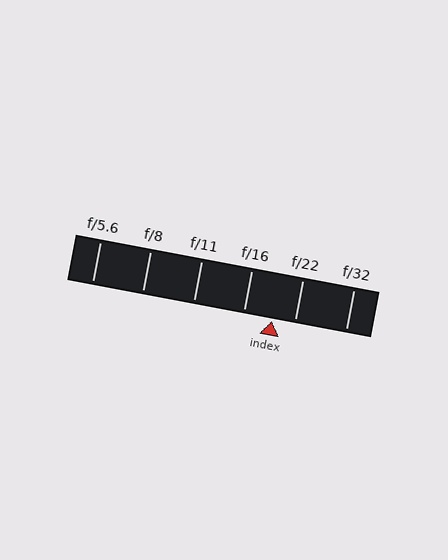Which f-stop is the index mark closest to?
The index mark is closest to f/22.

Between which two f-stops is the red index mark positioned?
The index mark is between f/16 and f/22.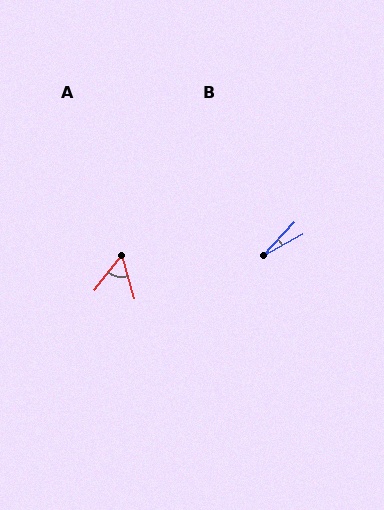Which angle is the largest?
A, at approximately 54 degrees.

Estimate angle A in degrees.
Approximately 54 degrees.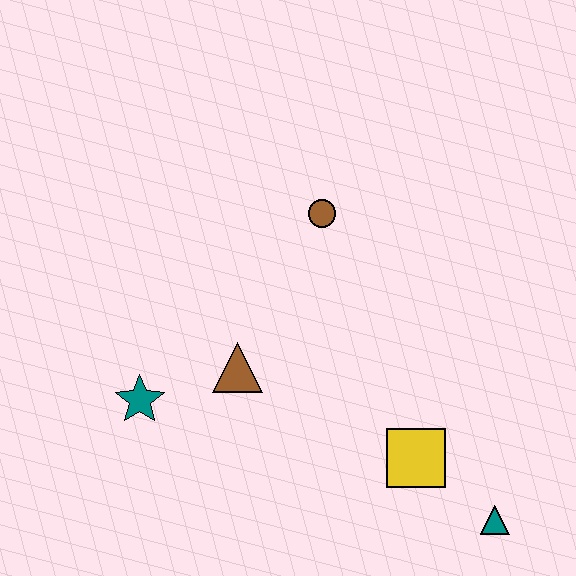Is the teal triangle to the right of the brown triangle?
Yes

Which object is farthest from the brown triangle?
The teal triangle is farthest from the brown triangle.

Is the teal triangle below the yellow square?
Yes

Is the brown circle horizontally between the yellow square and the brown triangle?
Yes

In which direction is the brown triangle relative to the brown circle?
The brown triangle is below the brown circle.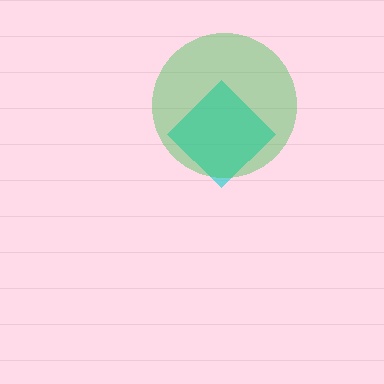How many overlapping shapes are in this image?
There are 2 overlapping shapes in the image.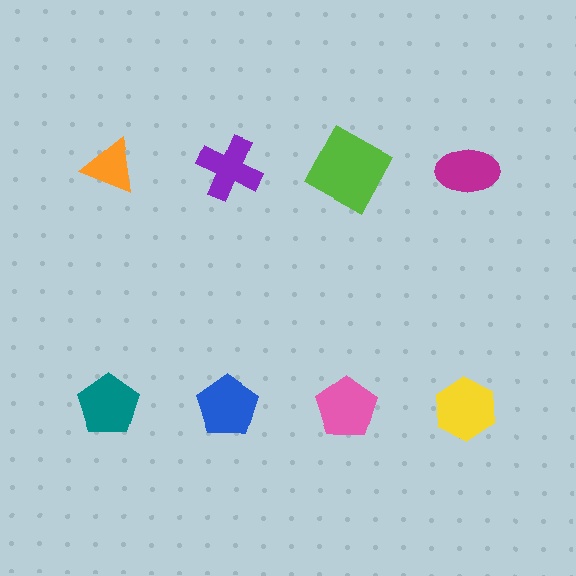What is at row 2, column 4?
A yellow hexagon.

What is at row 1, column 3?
A lime square.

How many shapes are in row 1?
4 shapes.